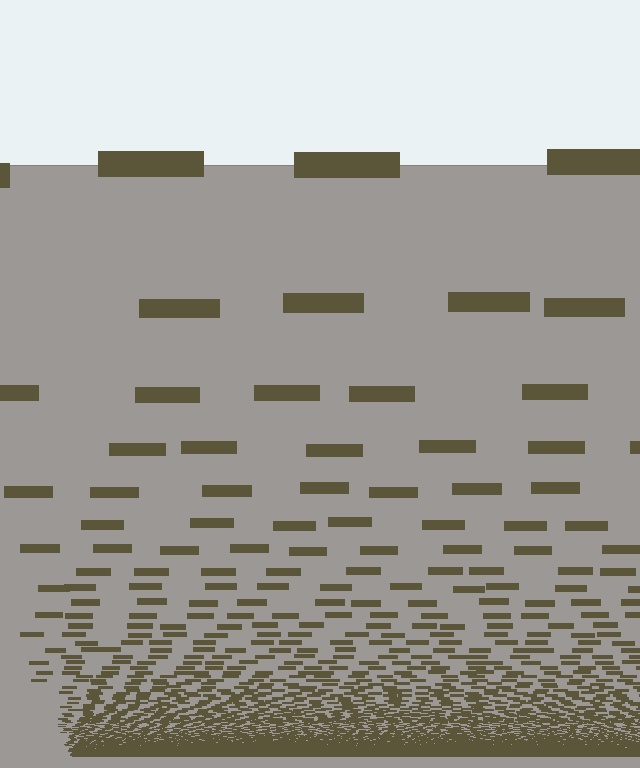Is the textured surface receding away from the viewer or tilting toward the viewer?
The surface appears to tilt toward the viewer. Texture elements get larger and sparser toward the top.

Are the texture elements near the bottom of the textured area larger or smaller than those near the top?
Smaller. The gradient is inverted — elements near the bottom are smaller and denser.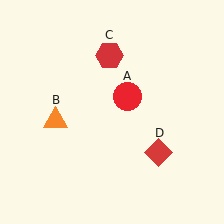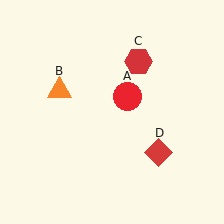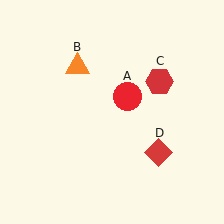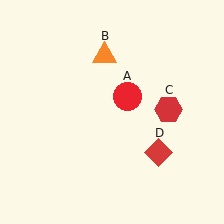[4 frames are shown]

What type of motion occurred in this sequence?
The orange triangle (object B), red hexagon (object C) rotated clockwise around the center of the scene.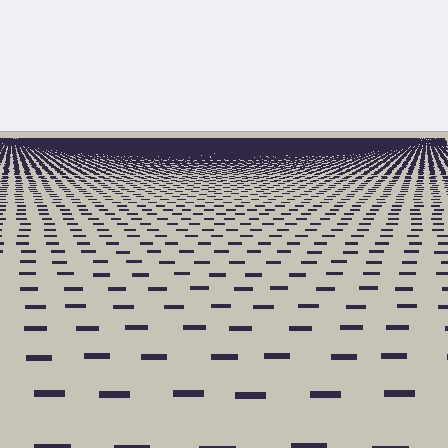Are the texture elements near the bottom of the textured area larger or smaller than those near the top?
Larger. Near the bottom, elements are closer to the viewer and appear at a bigger on-screen size.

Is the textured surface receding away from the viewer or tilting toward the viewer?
The surface is receding away from the viewer. Texture elements get smaller and denser toward the top.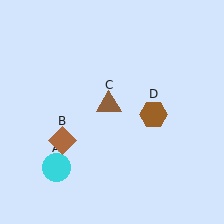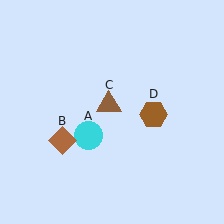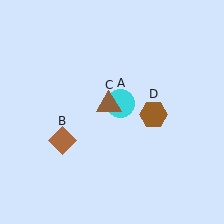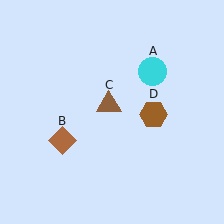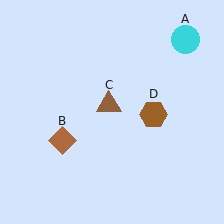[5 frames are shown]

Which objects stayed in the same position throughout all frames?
Brown diamond (object B) and brown triangle (object C) and brown hexagon (object D) remained stationary.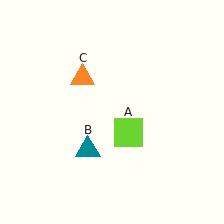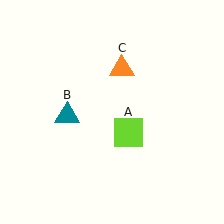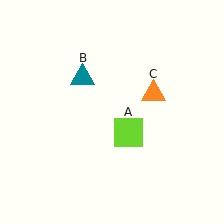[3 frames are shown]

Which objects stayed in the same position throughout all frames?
Lime square (object A) remained stationary.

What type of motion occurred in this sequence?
The teal triangle (object B), orange triangle (object C) rotated clockwise around the center of the scene.